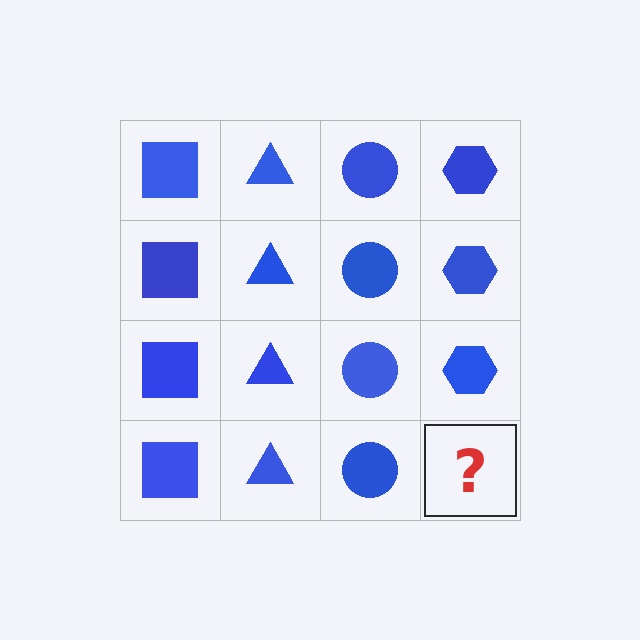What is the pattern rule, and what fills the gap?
The rule is that each column has a consistent shape. The gap should be filled with a blue hexagon.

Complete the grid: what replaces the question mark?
The question mark should be replaced with a blue hexagon.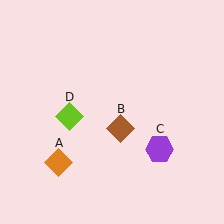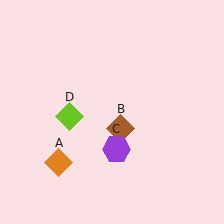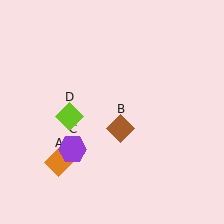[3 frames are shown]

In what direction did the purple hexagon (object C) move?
The purple hexagon (object C) moved left.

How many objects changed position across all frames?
1 object changed position: purple hexagon (object C).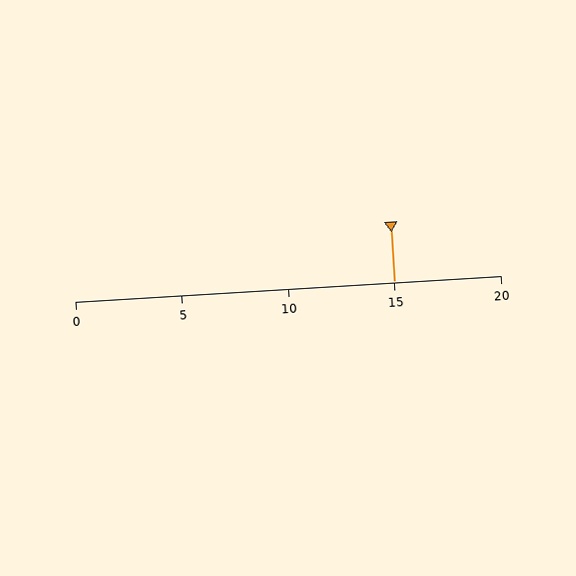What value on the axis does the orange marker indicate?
The marker indicates approximately 15.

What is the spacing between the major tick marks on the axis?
The major ticks are spaced 5 apart.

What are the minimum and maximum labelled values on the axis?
The axis runs from 0 to 20.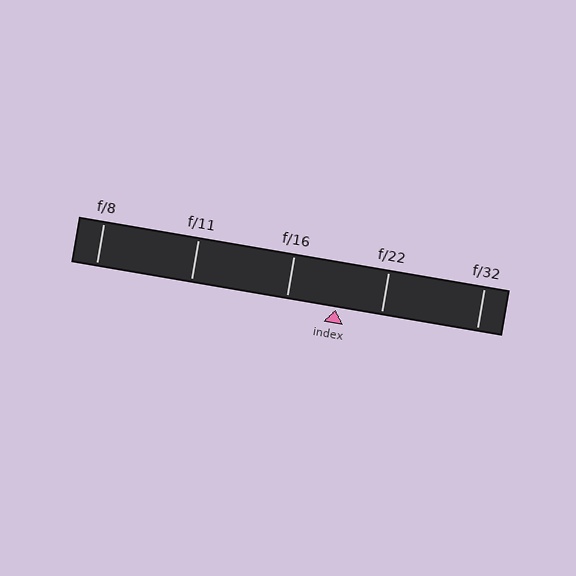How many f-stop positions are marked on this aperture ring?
There are 5 f-stop positions marked.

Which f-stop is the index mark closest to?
The index mark is closest to f/22.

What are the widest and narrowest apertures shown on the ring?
The widest aperture shown is f/8 and the narrowest is f/32.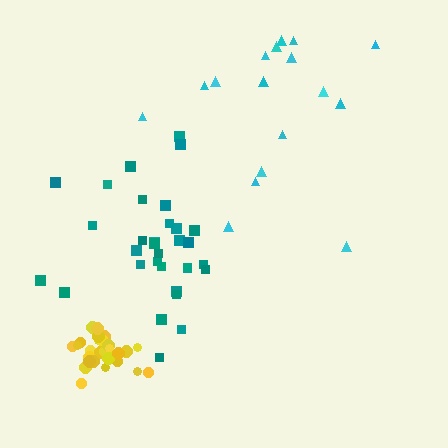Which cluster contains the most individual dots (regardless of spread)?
Teal (32).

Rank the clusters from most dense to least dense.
yellow, teal, cyan.